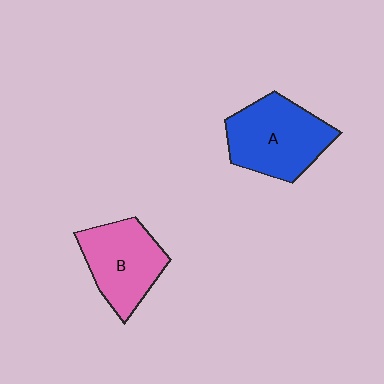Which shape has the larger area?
Shape A (blue).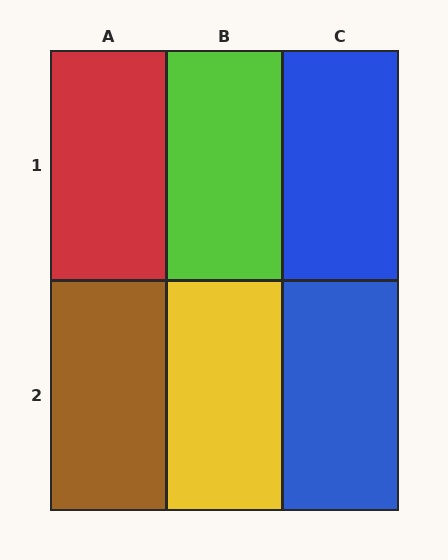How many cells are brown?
1 cell is brown.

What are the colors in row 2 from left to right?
Brown, yellow, blue.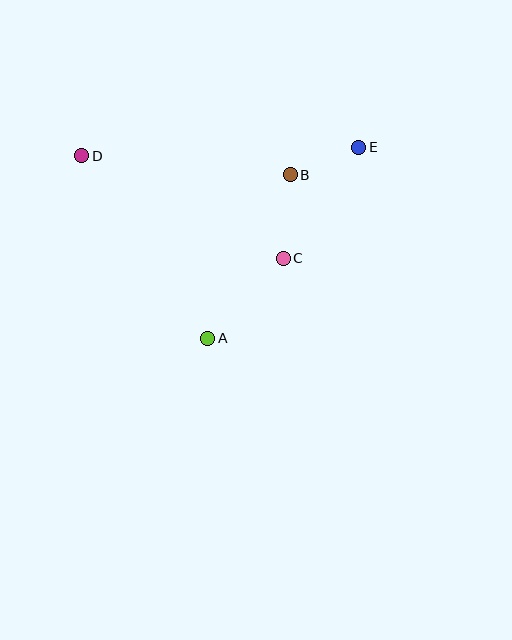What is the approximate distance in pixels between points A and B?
The distance between A and B is approximately 183 pixels.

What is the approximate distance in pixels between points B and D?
The distance between B and D is approximately 209 pixels.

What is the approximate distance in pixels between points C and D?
The distance between C and D is approximately 226 pixels.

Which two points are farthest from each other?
Points D and E are farthest from each other.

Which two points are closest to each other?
Points B and E are closest to each other.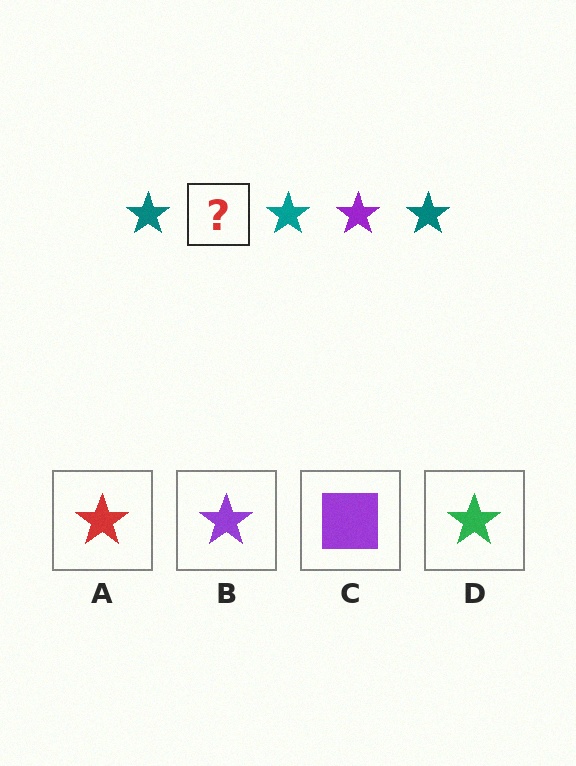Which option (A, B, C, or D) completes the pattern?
B.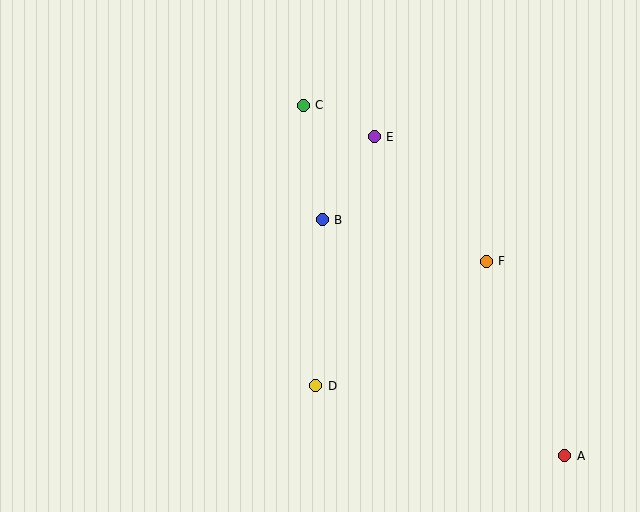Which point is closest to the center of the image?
Point B at (322, 220) is closest to the center.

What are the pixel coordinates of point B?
Point B is at (322, 220).